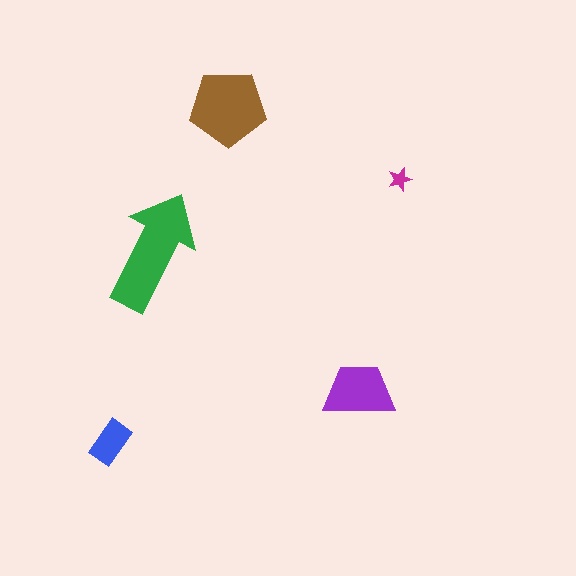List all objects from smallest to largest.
The magenta star, the blue rectangle, the purple trapezoid, the brown pentagon, the green arrow.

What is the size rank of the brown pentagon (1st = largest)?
2nd.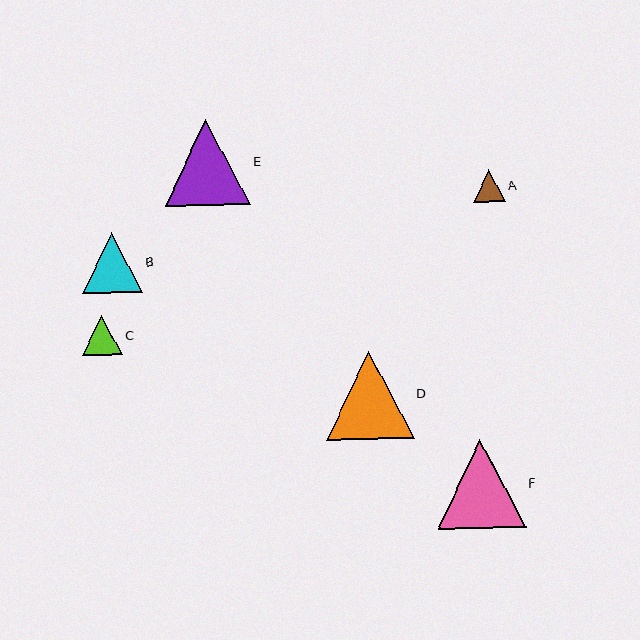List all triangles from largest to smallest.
From largest to smallest: F, D, E, B, C, A.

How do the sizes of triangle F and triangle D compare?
Triangle F and triangle D are approximately the same size.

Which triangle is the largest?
Triangle F is the largest with a size of approximately 89 pixels.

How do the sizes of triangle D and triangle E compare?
Triangle D and triangle E are approximately the same size.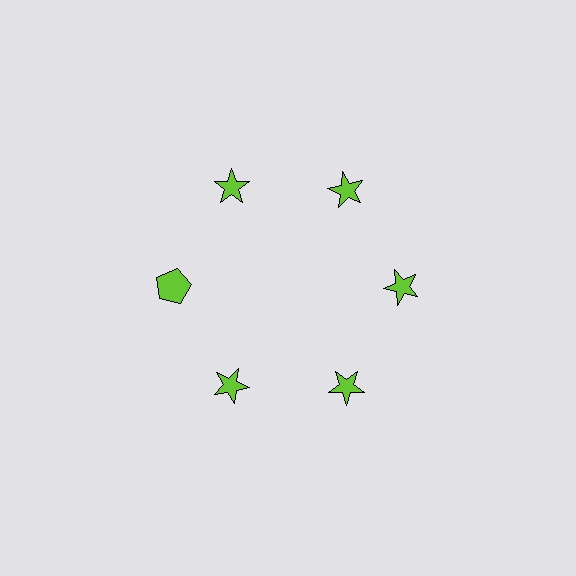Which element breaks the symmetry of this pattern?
The lime pentagon at roughly the 9 o'clock position breaks the symmetry. All other shapes are lime stars.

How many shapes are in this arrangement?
There are 6 shapes arranged in a ring pattern.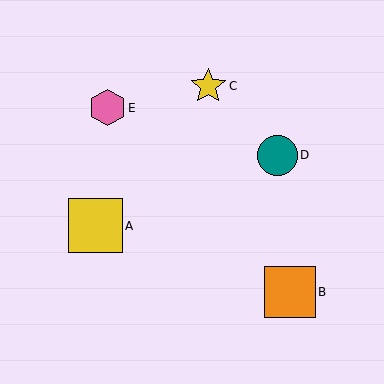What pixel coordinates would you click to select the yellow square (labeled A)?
Click at (95, 226) to select the yellow square A.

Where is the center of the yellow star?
The center of the yellow star is at (208, 86).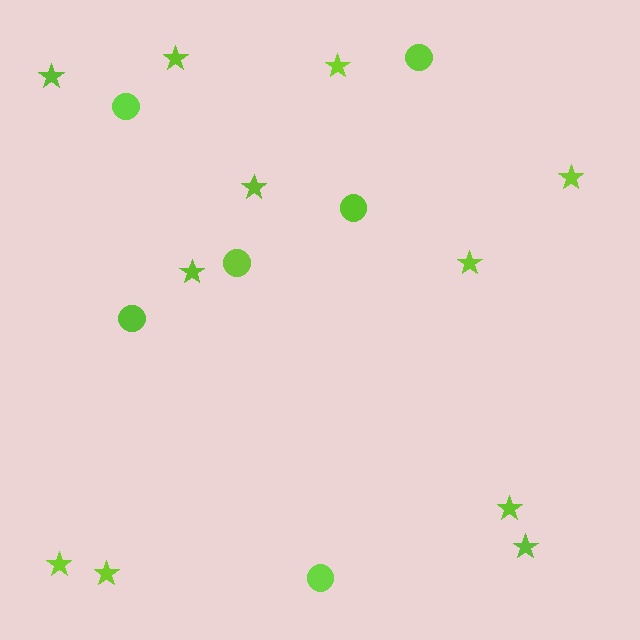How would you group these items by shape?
There are 2 groups: one group of circles (6) and one group of stars (11).